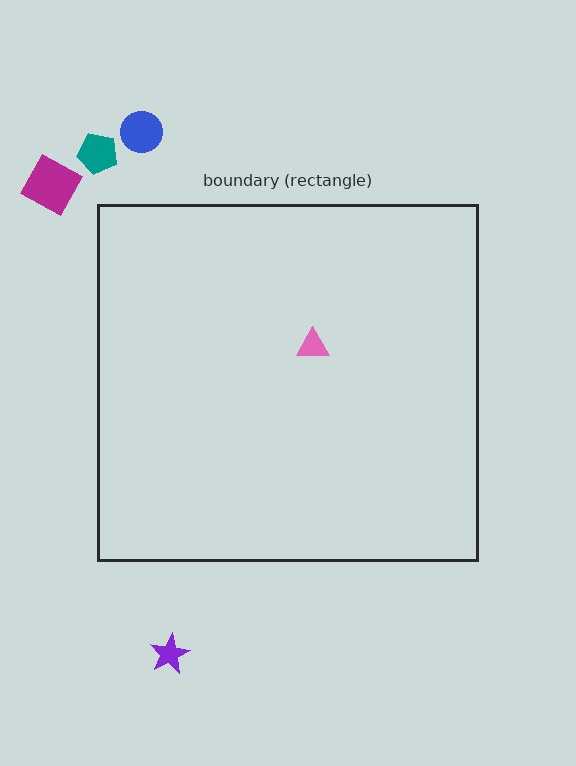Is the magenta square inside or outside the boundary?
Outside.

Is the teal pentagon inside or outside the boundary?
Outside.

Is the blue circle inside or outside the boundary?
Outside.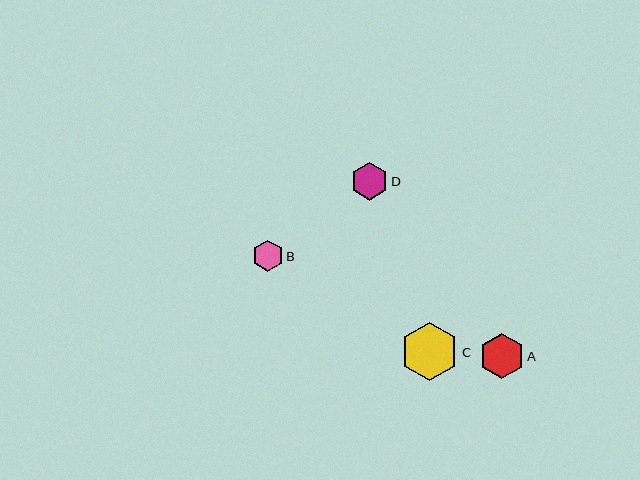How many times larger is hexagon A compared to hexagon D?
Hexagon A is approximately 1.2 times the size of hexagon D.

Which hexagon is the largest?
Hexagon C is the largest with a size of approximately 58 pixels.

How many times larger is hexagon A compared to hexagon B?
Hexagon A is approximately 1.5 times the size of hexagon B.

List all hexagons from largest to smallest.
From largest to smallest: C, A, D, B.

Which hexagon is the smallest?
Hexagon B is the smallest with a size of approximately 31 pixels.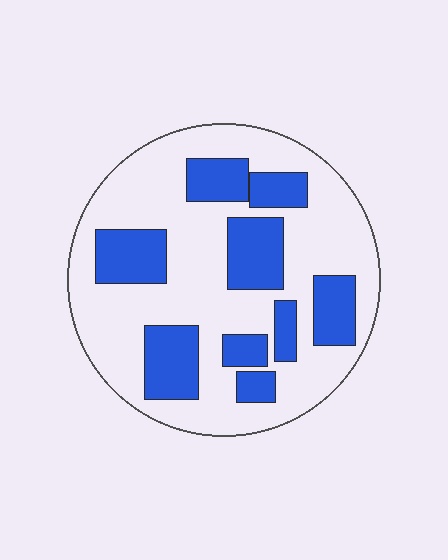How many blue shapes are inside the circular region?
9.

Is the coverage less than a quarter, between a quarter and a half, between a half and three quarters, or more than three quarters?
Between a quarter and a half.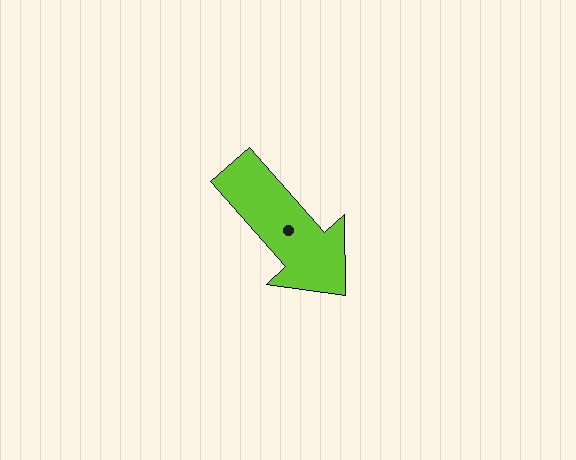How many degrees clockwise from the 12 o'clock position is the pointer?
Approximately 139 degrees.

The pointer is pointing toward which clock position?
Roughly 5 o'clock.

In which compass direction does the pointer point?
Southeast.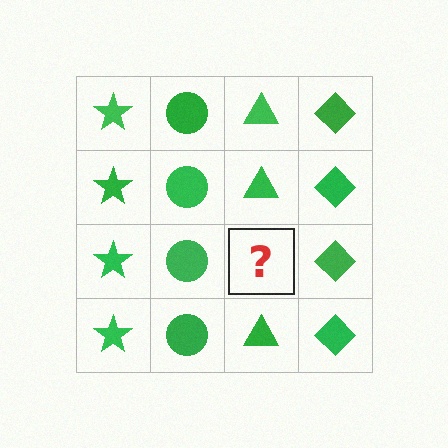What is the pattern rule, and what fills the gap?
The rule is that each column has a consistent shape. The gap should be filled with a green triangle.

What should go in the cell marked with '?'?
The missing cell should contain a green triangle.